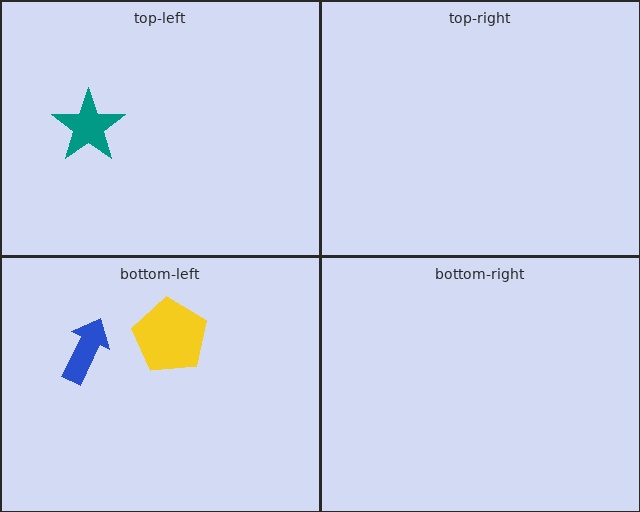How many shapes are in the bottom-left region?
2.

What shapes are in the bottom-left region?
The blue arrow, the yellow pentagon.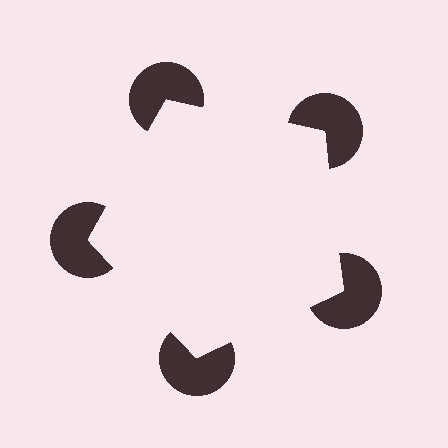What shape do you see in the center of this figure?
An illusory pentagon — its edges are inferred from the aligned wedge cuts in the pac-man discs, not physically drawn.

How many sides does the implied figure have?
5 sides.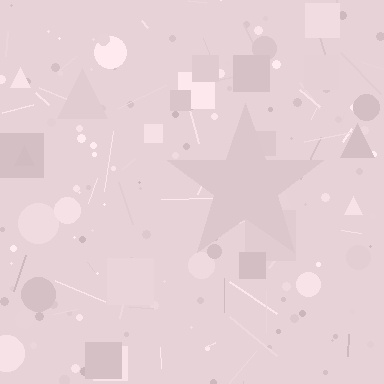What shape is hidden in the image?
A star is hidden in the image.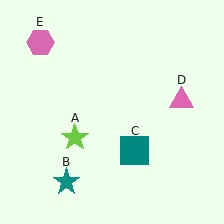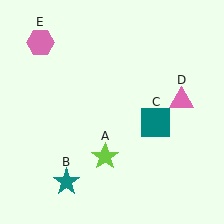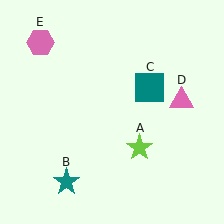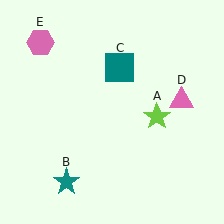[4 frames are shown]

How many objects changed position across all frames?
2 objects changed position: lime star (object A), teal square (object C).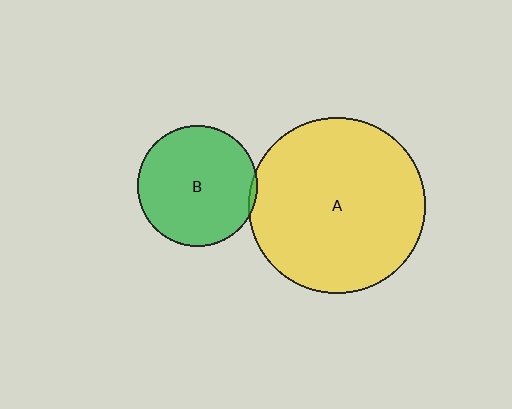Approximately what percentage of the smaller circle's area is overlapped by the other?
Approximately 5%.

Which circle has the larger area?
Circle A (yellow).